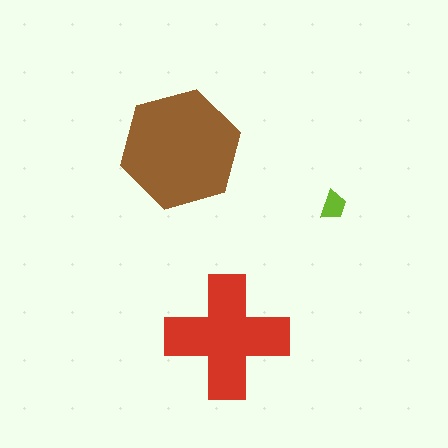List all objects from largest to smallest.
The brown hexagon, the red cross, the lime trapezoid.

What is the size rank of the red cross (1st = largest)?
2nd.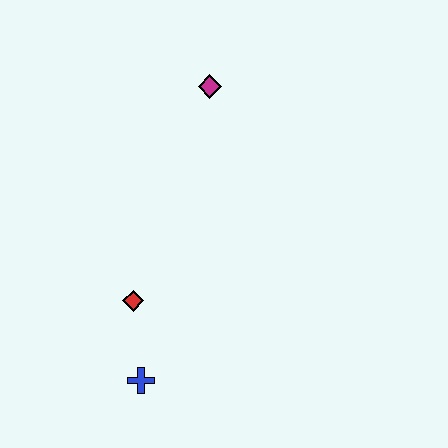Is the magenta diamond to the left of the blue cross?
No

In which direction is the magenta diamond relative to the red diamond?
The magenta diamond is above the red diamond.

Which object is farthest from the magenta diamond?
The blue cross is farthest from the magenta diamond.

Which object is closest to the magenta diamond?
The red diamond is closest to the magenta diamond.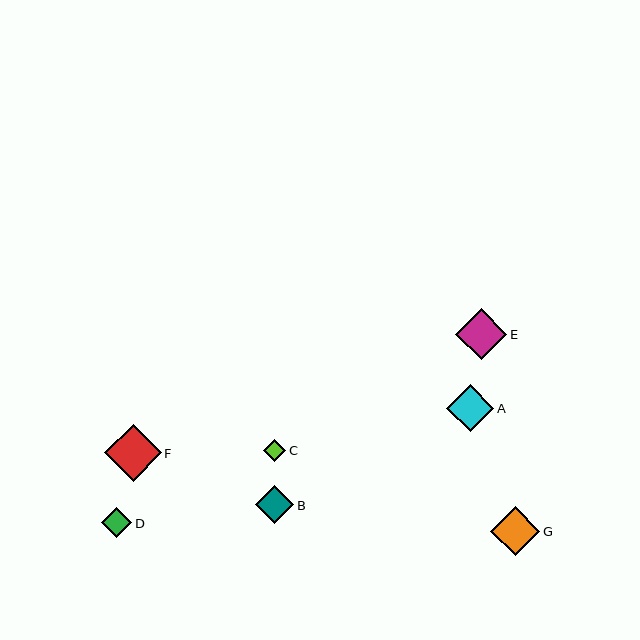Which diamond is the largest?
Diamond F is the largest with a size of approximately 57 pixels.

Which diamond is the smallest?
Diamond C is the smallest with a size of approximately 22 pixels.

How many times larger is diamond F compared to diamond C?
Diamond F is approximately 2.6 times the size of diamond C.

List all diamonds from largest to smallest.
From largest to smallest: F, E, G, A, B, D, C.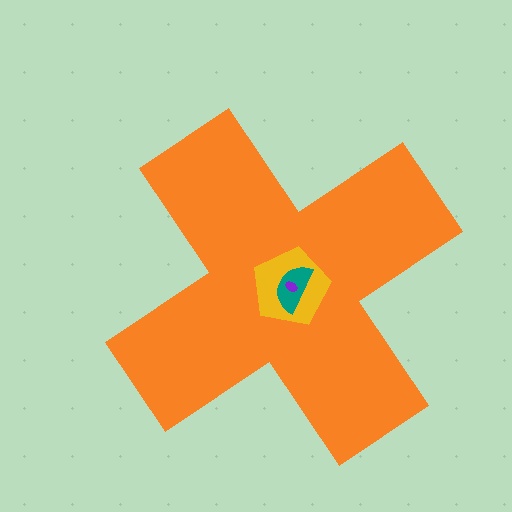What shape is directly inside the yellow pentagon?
The teal semicircle.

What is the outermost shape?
The orange cross.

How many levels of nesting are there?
4.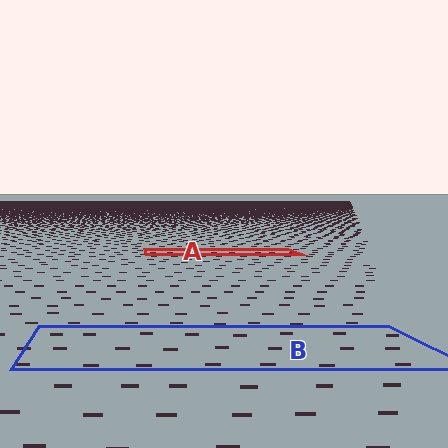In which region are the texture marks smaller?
The texture marks are smaller in region A, because it is farther away.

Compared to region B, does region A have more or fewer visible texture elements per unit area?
Region A has more texture elements per unit area — they are packed more densely because it is farther away.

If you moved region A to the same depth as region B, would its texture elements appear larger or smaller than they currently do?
They would appear larger. At a closer depth, the same texture elements are projected at a bigger on-screen size.